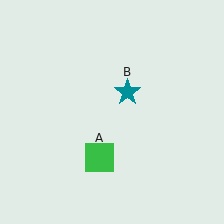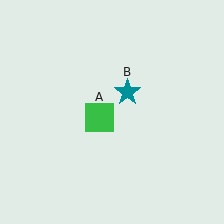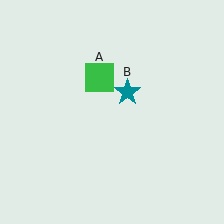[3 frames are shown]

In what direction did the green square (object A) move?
The green square (object A) moved up.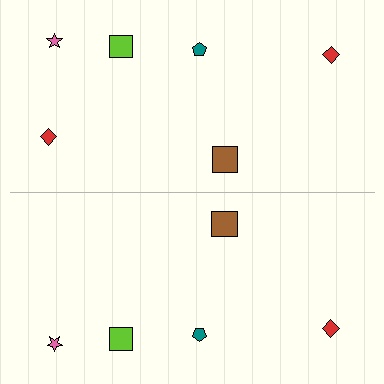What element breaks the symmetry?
A red diamond is missing from the bottom side.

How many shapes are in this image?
There are 11 shapes in this image.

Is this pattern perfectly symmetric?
No, the pattern is not perfectly symmetric. A red diamond is missing from the bottom side.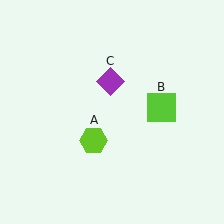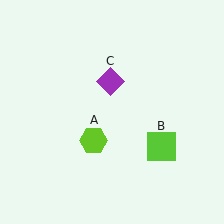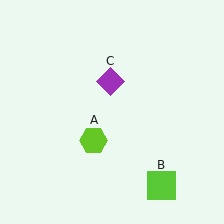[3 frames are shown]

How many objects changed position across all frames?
1 object changed position: lime square (object B).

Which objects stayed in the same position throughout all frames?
Lime hexagon (object A) and purple diamond (object C) remained stationary.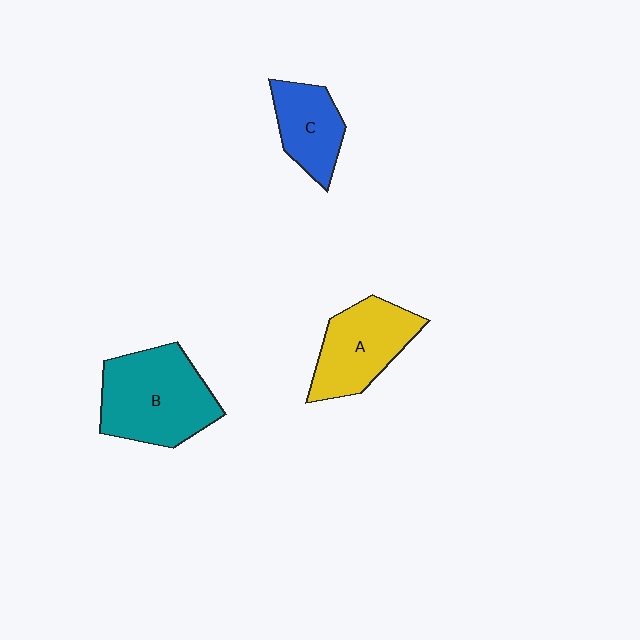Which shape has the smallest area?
Shape C (blue).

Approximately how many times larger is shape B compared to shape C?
Approximately 1.8 times.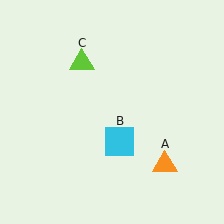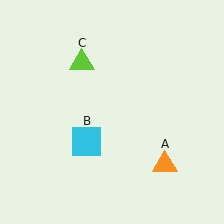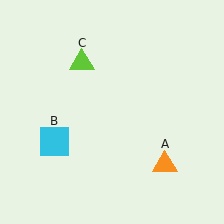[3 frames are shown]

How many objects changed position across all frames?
1 object changed position: cyan square (object B).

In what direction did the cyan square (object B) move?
The cyan square (object B) moved left.